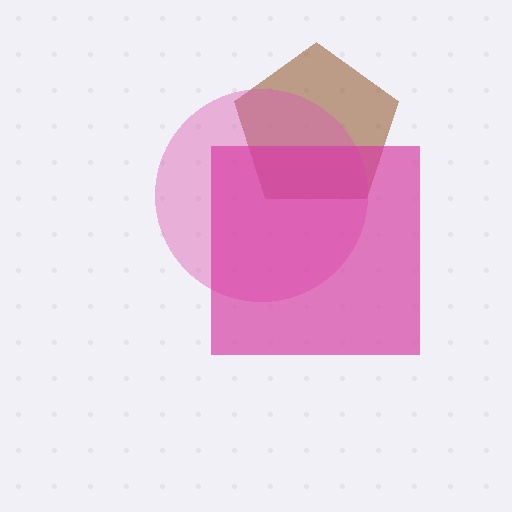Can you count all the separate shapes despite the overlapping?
Yes, there are 3 separate shapes.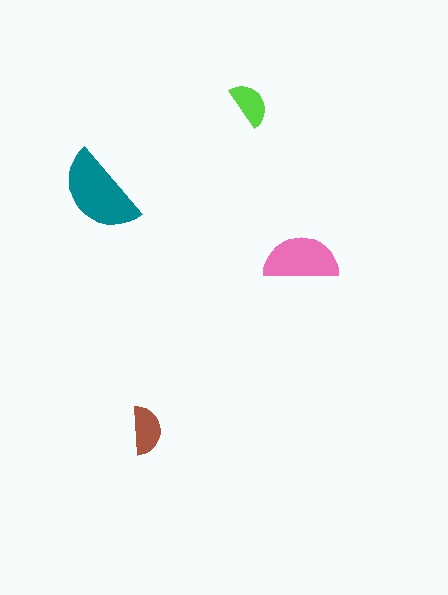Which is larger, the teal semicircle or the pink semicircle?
The teal one.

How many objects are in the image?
There are 4 objects in the image.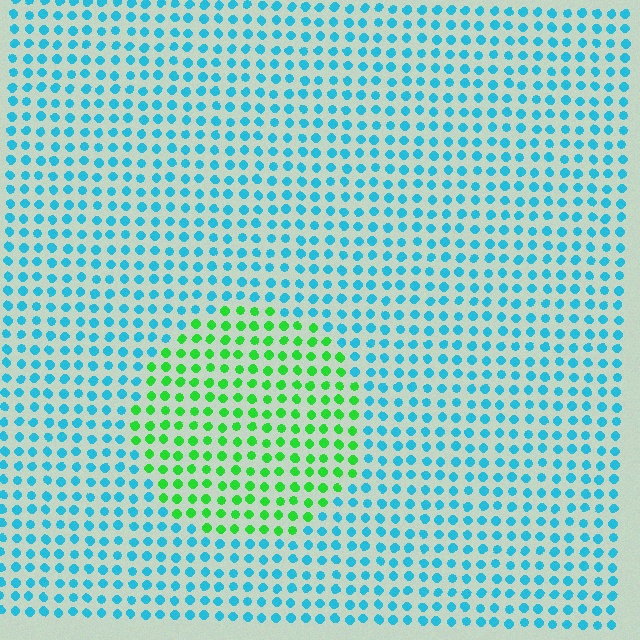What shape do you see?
I see a circle.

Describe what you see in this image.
The image is filled with small cyan elements in a uniform arrangement. A circle-shaped region is visible where the elements are tinted to a slightly different hue, forming a subtle color boundary.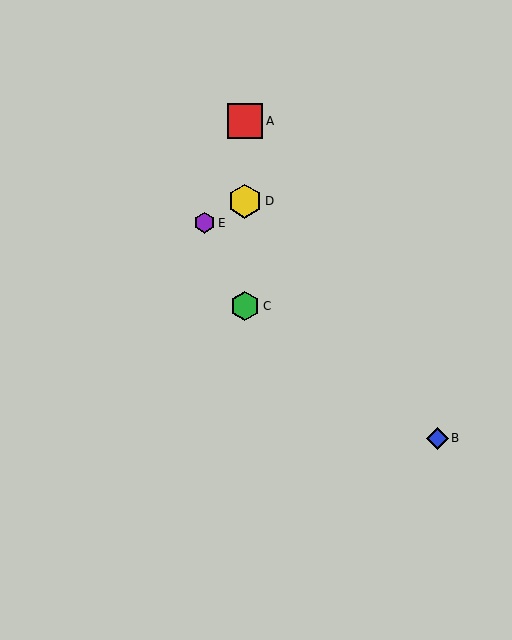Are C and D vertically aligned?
Yes, both are at x≈245.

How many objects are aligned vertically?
3 objects (A, C, D) are aligned vertically.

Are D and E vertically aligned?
No, D is at x≈245 and E is at x≈204.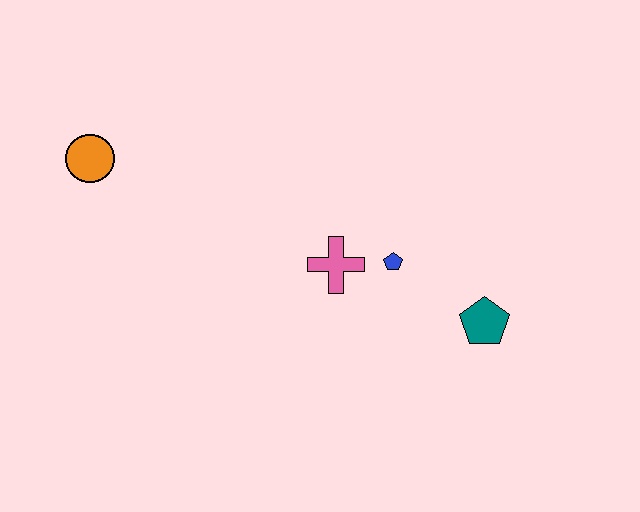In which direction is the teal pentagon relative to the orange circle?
The teal pentagon is to the right of the orange circle.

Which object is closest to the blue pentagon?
The pink cross is closest to the blue pentagon.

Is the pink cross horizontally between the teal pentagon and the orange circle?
Yes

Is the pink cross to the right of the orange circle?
Yes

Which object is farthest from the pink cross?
The orange circle is farthest from the pink cross.